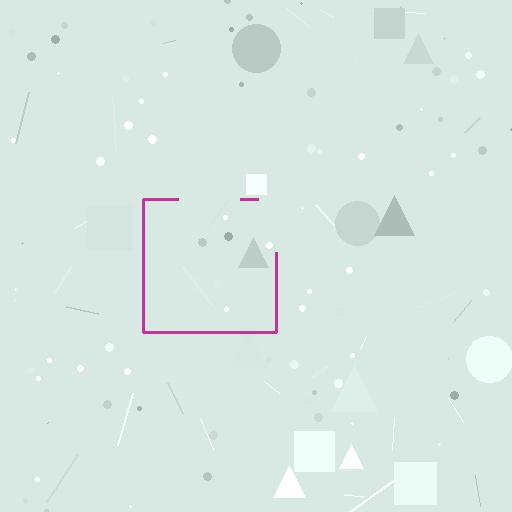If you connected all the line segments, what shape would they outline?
They would outline a square.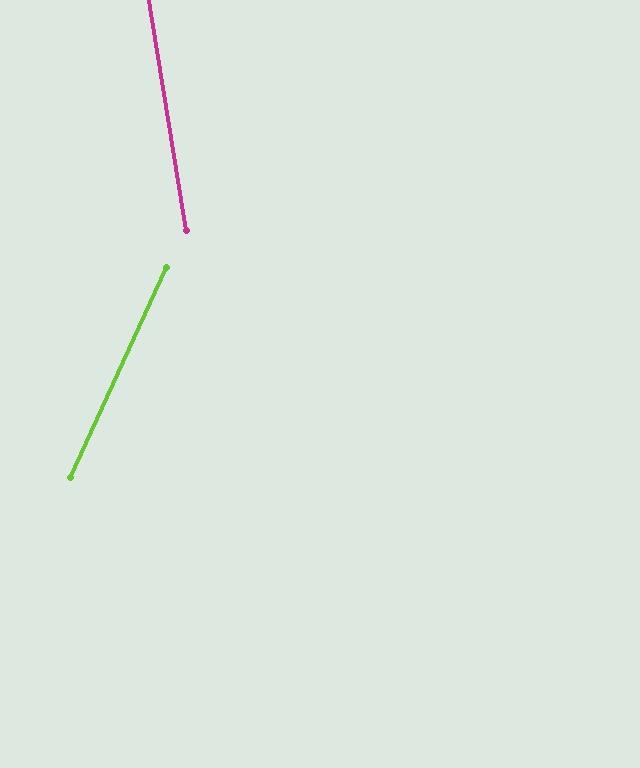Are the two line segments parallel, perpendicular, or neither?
Neither parallel nor perpendicular — they differ by about 34°.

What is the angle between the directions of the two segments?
Approximately 34 degrees.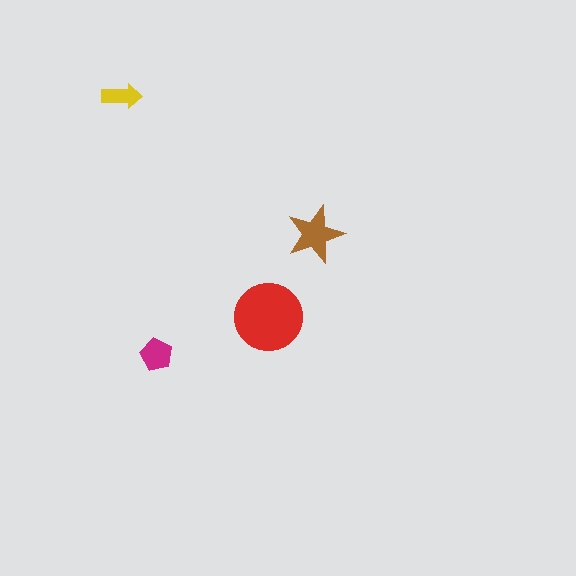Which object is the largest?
The red circle.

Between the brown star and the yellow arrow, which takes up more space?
The brown star.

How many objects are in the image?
There are 4 objects in the image.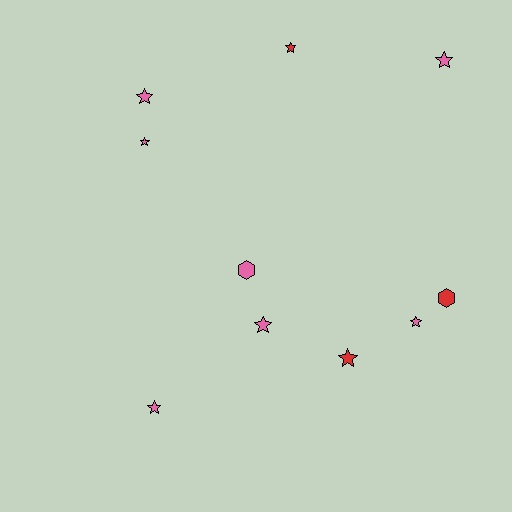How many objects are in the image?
There are 10 objects.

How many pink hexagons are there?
There is 1 pink hexagon.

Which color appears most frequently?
Pink, with 7 objects.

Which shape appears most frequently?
Star, with 8 objects.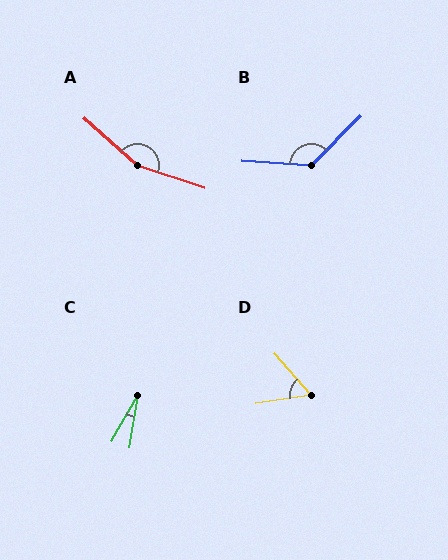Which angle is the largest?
A, at approximately 157 degrees.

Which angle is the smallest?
C, at approximately 20 degrees.